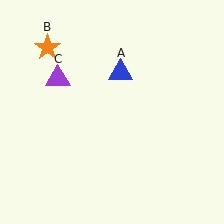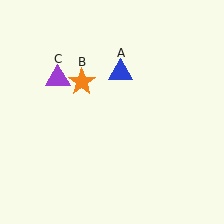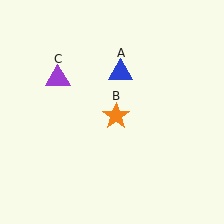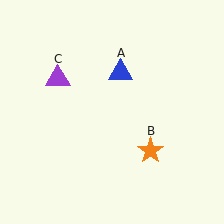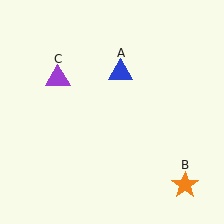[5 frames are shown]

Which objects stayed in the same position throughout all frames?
Blue triangle (object A) and purple triangle (object C) remained stationary.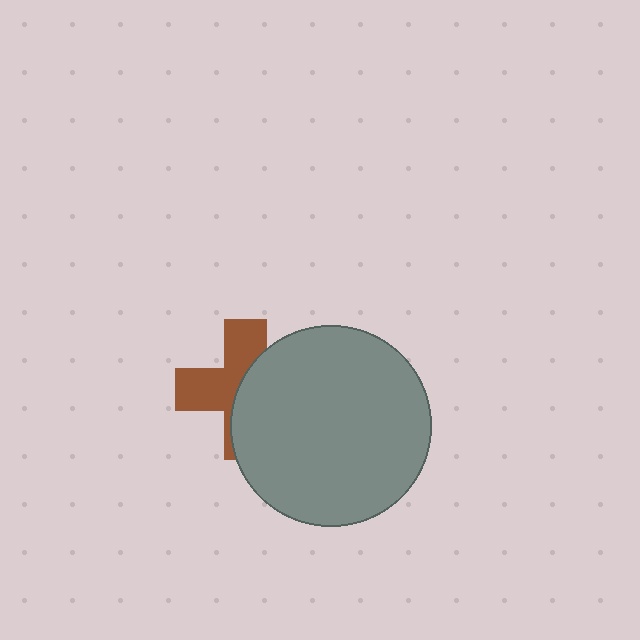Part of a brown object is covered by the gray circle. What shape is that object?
It is a cross.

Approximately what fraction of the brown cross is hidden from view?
Roughly 52% of the brown cross is hidden behind the gray circle.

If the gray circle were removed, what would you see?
You would see the complete brown cross.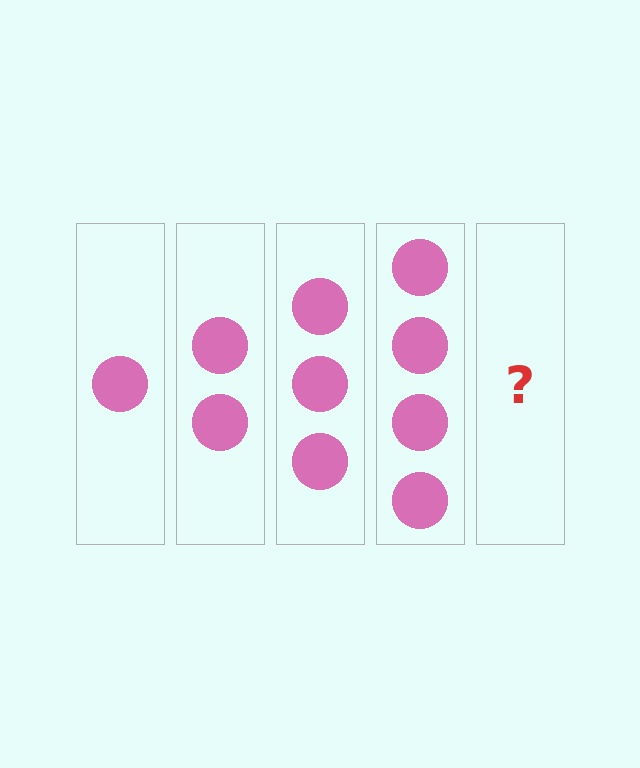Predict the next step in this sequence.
The next step is 5 circles.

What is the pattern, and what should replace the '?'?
The pattern is that each step adds one more circle. The '?' should be 5 circles.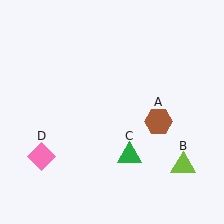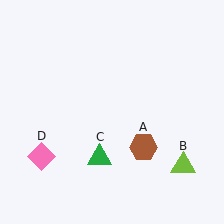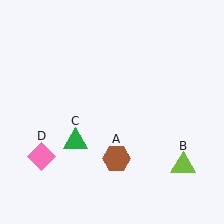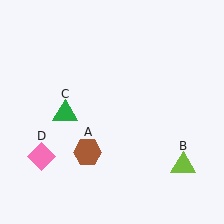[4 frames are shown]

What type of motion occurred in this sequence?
The brown hexagon (object A), green triangle (object C) rotated clockwise around the center of the scene.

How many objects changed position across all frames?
2 objects changed position: brown hexagon (object A), green triangle (object C).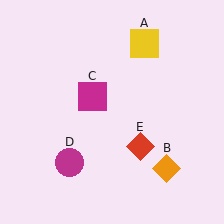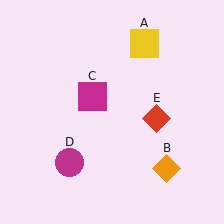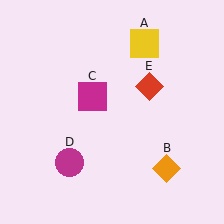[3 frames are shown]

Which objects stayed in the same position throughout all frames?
Yellow square (object A) and orange diamond (object B) and magenta square (object C) and magenta circle (object D) remained stationary.